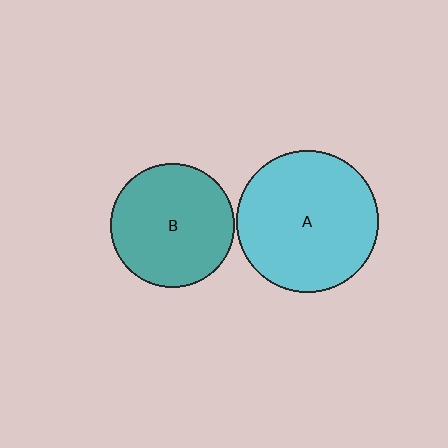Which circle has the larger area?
Circle A (cyan).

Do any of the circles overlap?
No, none of the circles overlap.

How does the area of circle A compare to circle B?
Approximately 1.3 times.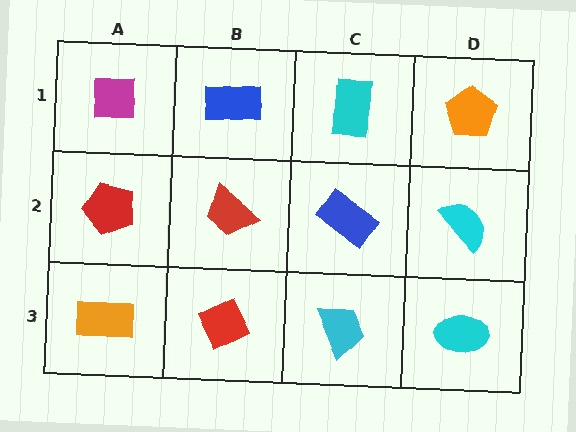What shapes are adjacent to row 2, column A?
A magenta square (row 1, column A), an orange rectangle (row 3, column A), a red trapezoid (row 2, column B).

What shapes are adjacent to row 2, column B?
A blue rectangle (row 1, column B), a red diamond (row 3, column B), a red pentagon (row 2, column A), a blue rectangle (row 2, column C).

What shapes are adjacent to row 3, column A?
A red pentagon (row 2, column A), a red diamond (row 3, column B).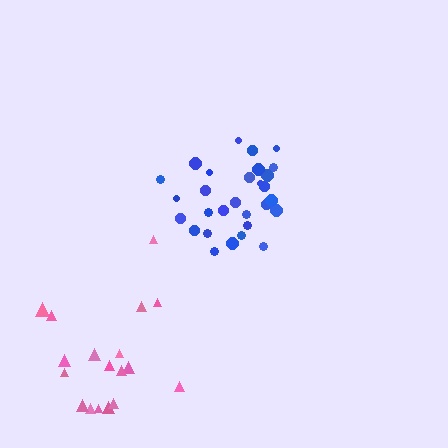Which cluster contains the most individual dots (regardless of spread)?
Blue (29).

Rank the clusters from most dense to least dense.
blue, pink.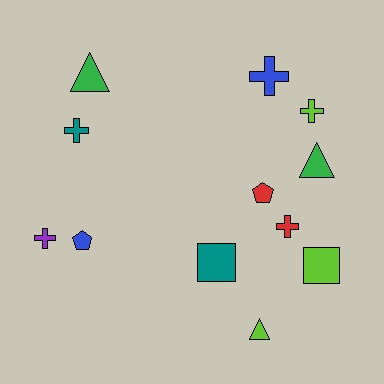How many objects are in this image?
There are 12 objects.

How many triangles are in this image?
There are 3 triangles.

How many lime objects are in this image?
There are 3 lime objects.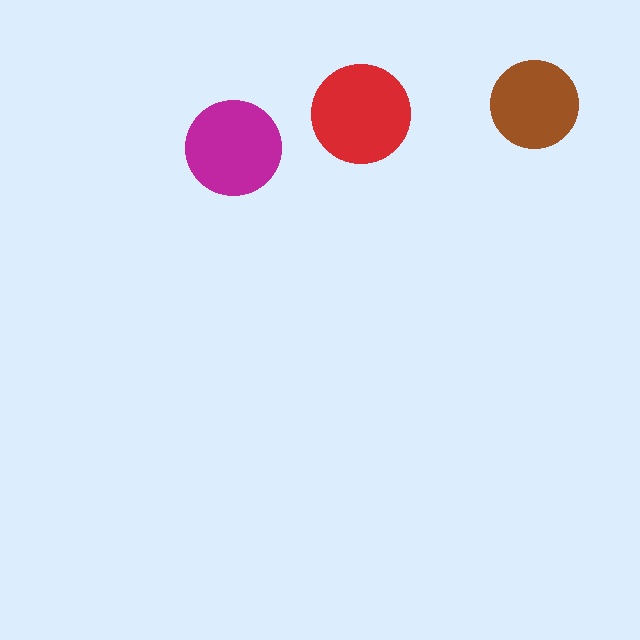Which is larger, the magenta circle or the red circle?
The red one.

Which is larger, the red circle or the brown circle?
The red one.